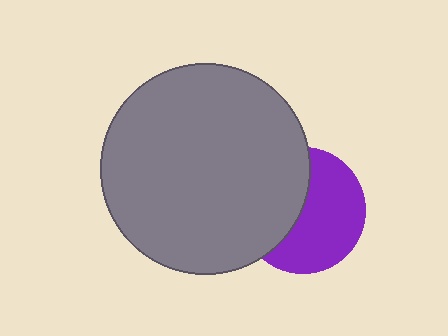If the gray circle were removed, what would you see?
You would see the complete purple circle.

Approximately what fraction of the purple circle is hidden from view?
Roughly 43% of the purple circle is hidden behind the gray circle.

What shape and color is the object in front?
The object in front is a gray circle.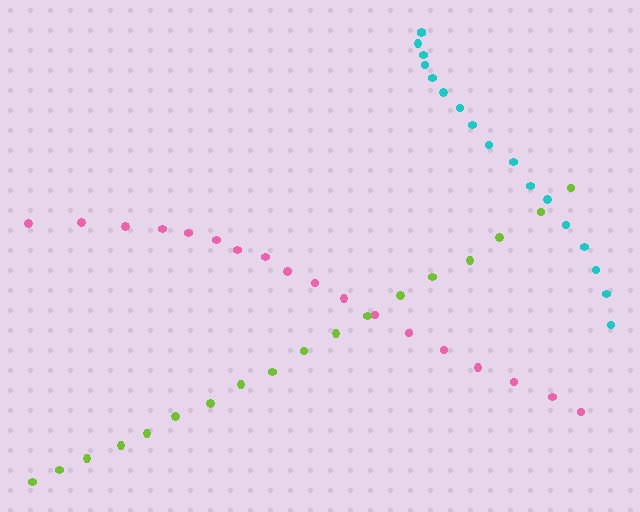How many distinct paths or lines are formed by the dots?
There are 3 distinct paths.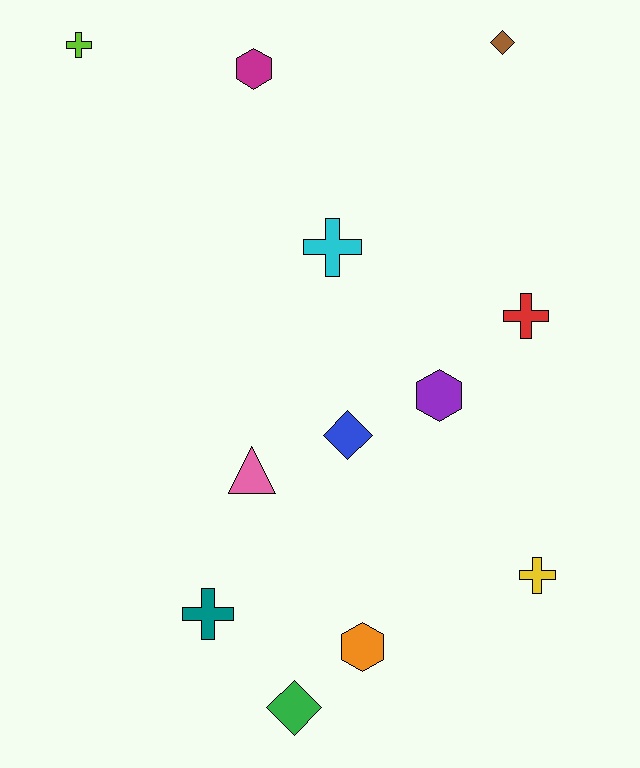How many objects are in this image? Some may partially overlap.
There are 12 objects.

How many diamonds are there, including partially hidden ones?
There are 3 diamonds.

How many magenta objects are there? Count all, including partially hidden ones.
There is 1 magenta object.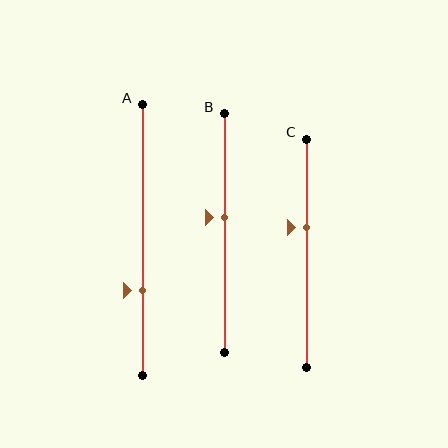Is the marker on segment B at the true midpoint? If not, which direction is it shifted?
No, the marker on segment B is shifted upward by about 6% of the segment length.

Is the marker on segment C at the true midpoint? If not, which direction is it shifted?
No, the marker on segment C is shifted upward by about 11% of the segment length.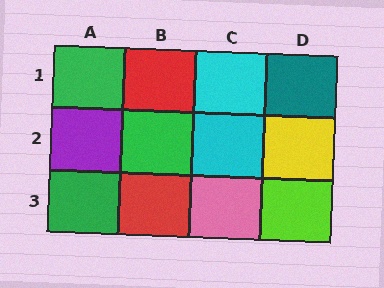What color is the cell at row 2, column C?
Cyan.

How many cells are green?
3 cells are green.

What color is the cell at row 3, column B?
Red.